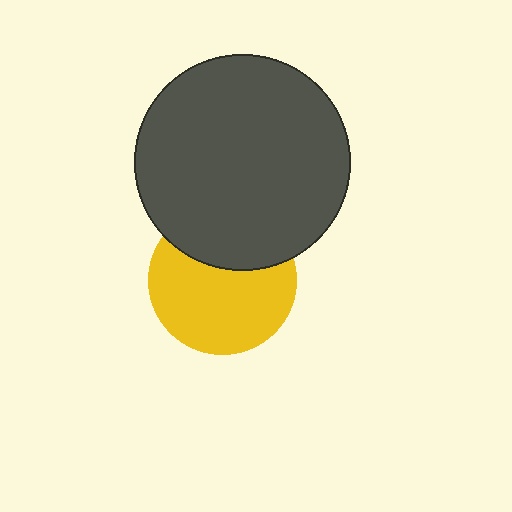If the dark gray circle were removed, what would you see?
You would see the complete yellow circle.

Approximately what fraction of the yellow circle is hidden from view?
Roughly 34% of the yellow circle is hidden behind the dark gray circle.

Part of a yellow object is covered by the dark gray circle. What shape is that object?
It is a circle.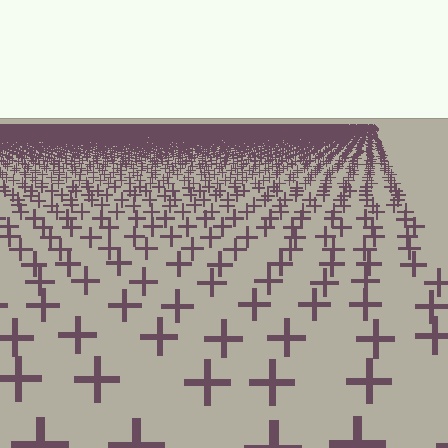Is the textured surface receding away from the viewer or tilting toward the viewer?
The surface is receding away from the viewer. Texture elements get smaller and denser toward the top.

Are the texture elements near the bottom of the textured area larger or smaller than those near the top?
Larger. Near the bottom, elements are closer to the viewer and appear at a bigger on-screen size.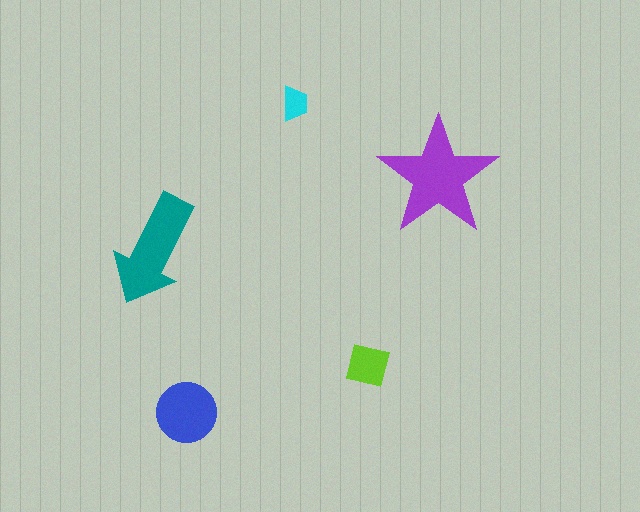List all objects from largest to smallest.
The purple star, the teal arrow, the blue circle, the lime square, the cyan trapezoid.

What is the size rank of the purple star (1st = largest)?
1st.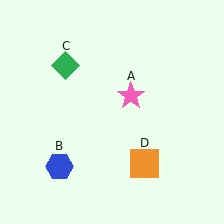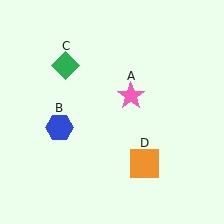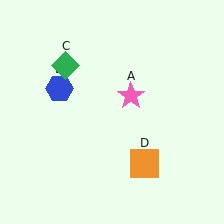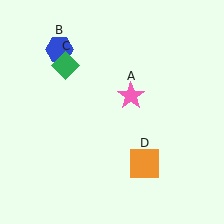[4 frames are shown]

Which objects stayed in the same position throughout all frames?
Pink star (object A) and green diamond (object C) and orange square (object D) remained stationary.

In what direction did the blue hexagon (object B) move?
The blue hexagon (object B) moved up.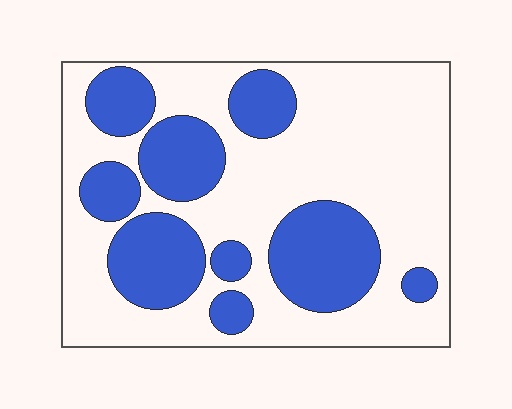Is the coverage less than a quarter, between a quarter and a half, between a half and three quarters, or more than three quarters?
Between a quarter and a half.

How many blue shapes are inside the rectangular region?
9.